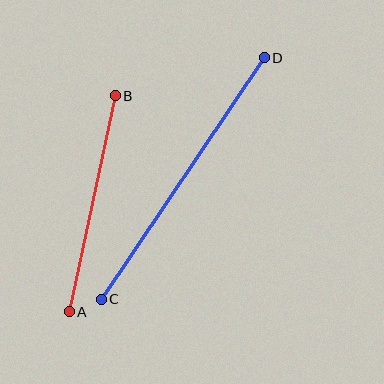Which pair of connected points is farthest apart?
Points C and D are farthest apart.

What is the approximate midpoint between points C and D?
The midpoint is at approximately (183, 179) pixels.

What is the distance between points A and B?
The distance is approximately 221 pixels.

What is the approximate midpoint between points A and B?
The midpoint is at approximately (92, 204) pixels.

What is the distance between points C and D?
The distance is approximately 291 pixels.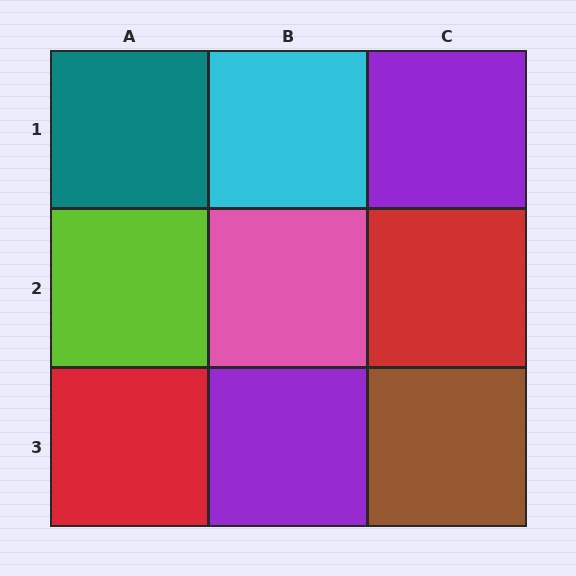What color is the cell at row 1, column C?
Purple.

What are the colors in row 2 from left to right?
Lime, pink, red.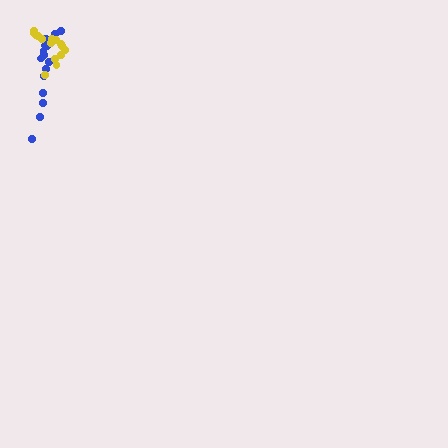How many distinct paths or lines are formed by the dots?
There are 2 distinct paths.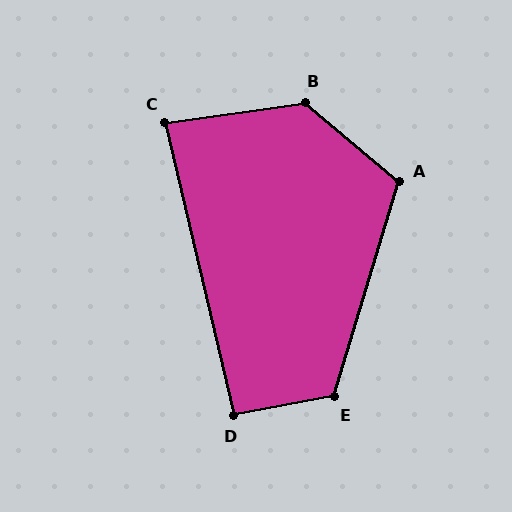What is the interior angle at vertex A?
Approximately 114 degrees (obtuse).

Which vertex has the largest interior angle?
B, at approximately 131 degrees.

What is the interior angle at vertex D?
Approximately 93 degrees (approximately right).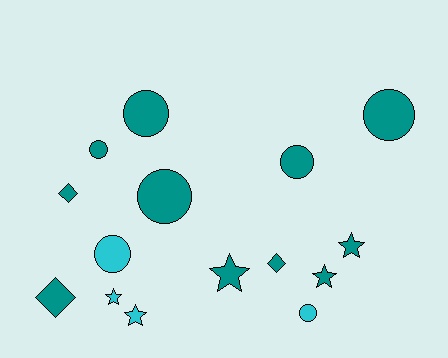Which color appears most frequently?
Teal, with 11 objects.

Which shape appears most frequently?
Circle, with 7 objects.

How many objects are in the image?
There are 15 objects.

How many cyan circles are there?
There are 2 cyan circles.